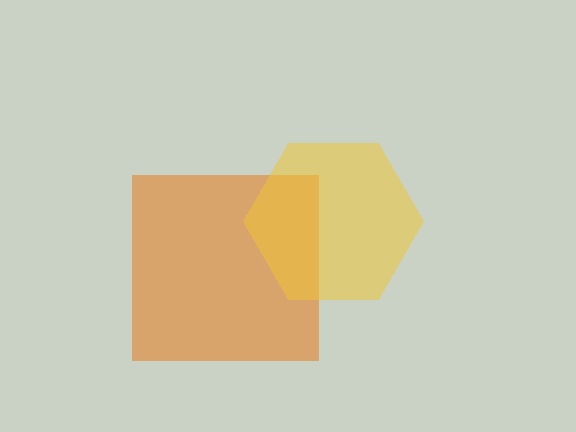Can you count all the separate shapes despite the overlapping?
Yes, there are 2 separate shapes.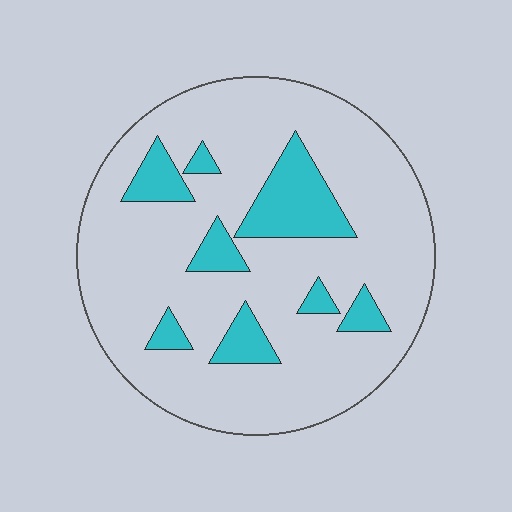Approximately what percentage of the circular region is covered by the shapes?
Approximately 15%.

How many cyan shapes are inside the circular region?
8.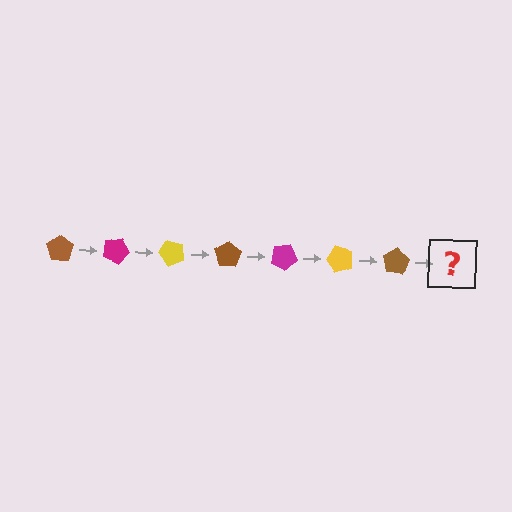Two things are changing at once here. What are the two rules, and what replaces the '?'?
The two rules are that it rotates 25 degrees each step and the color cycles through brown, magenta, and yellow. The '?' should be a magenta pentagon, rotated 175 degrees from the start.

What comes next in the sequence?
The next element should be a magenta pentagon, rotated 175 degrees from the start.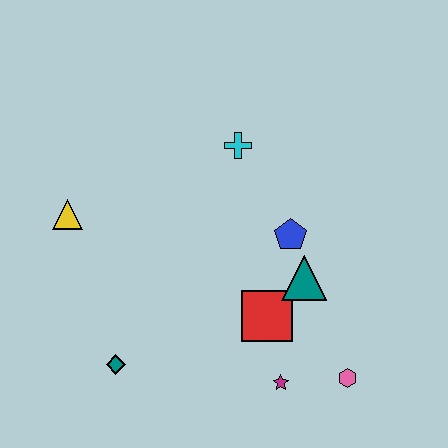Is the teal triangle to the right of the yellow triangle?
Yes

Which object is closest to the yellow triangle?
The teal diamond is closest to the yellow triangle.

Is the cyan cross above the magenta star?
Yes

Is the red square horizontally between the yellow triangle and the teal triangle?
Yes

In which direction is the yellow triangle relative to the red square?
The yellow triangle is to the left of the red square.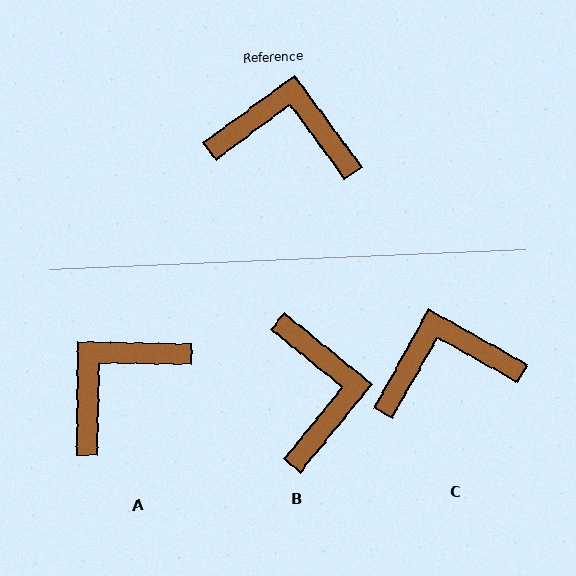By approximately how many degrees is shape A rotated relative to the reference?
Approximately 53 degrees counter-clockwise.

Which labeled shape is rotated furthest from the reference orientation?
B, about 76 degrees away.